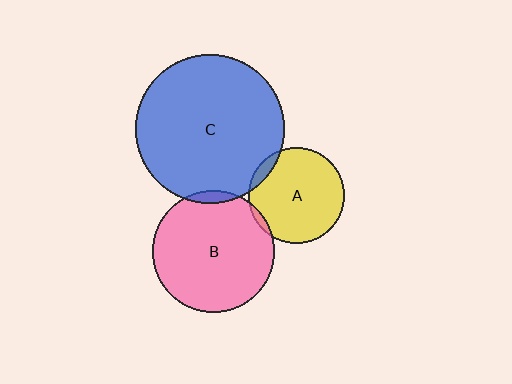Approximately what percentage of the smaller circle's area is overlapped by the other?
Approximately 5%.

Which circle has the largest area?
Circle C (blue).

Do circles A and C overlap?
Yes.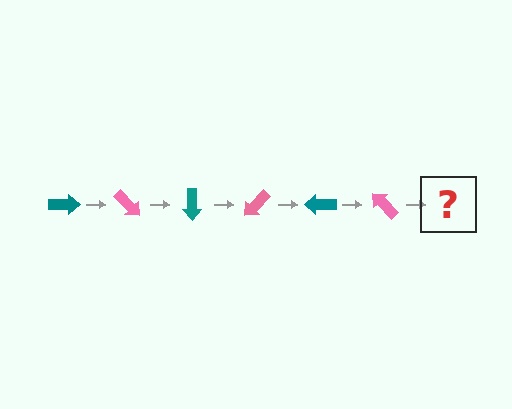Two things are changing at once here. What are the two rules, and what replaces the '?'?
The two rules are that it rotates 45 degrees each step and the color cycles through teal and pink. The '?' should be a teal arrow, rotated 270 degrees from the start.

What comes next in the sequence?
The next element should be a teal arrow, rotated 270 degrees from the start.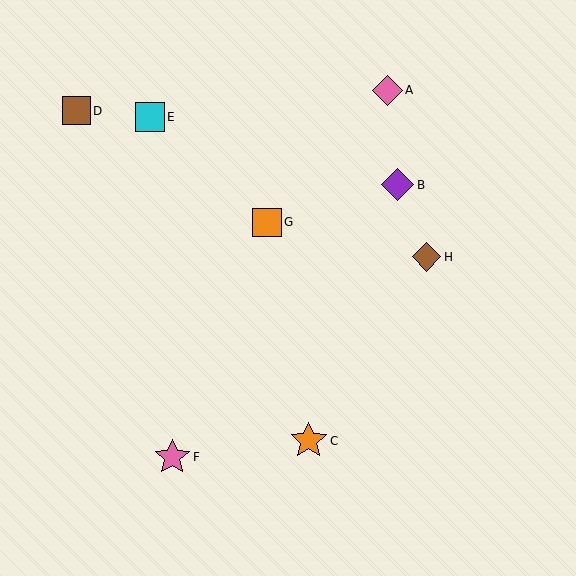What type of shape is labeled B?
Shape B is a purple diamond.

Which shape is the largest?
The orange star (labeled C) is the largest.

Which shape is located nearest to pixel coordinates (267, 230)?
The orange square (labeled G) at (267, 222) is nearest to that location.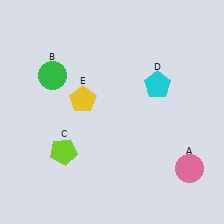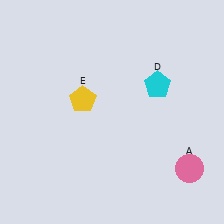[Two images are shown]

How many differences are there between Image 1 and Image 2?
There are 2 differences between the two images.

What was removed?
The lime pentagon (C), the green circle (B) were removed in Image 2.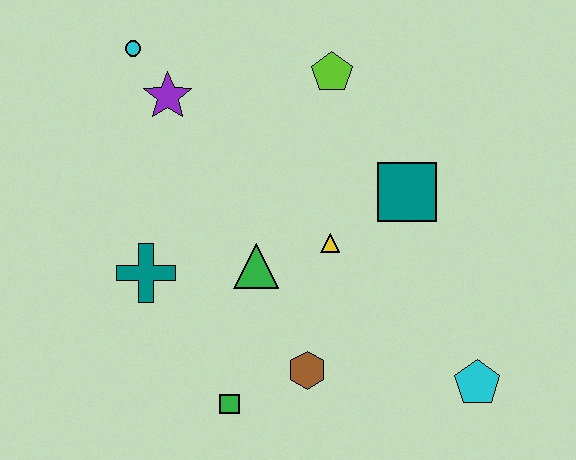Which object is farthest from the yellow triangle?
The cyan circle is farthest from the yellow triangle.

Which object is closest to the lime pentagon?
The teal square is closest to the lime pentagon.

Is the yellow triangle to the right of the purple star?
Yes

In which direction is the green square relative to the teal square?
The green square is below the teal square.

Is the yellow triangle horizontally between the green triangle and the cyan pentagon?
Yes